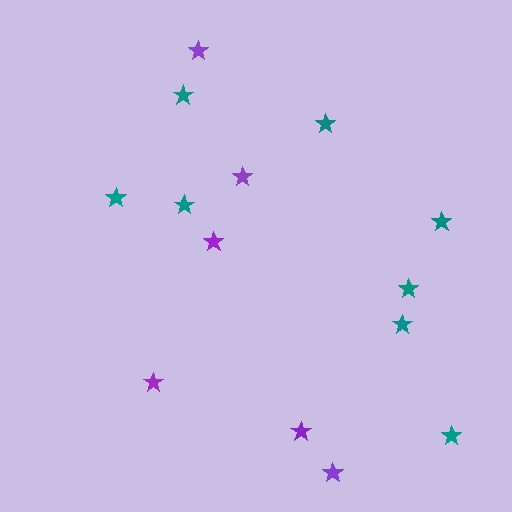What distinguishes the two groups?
There are 2 groups: one group of teal stars (8) and one group of purple stars (6).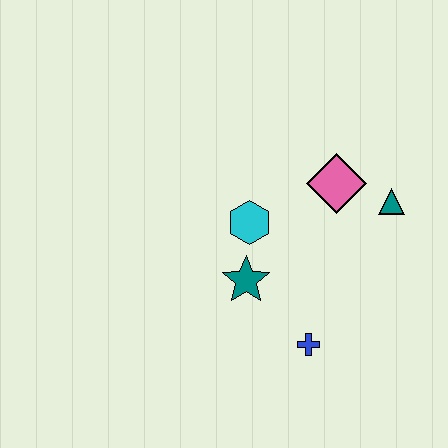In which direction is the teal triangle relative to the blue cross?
The teal triangle is above the blue cross.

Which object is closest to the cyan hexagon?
The teal star is closest to the cyan hexagon.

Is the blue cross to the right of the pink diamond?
No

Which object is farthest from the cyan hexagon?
The teal triangle is farthest from the cyan hexagon.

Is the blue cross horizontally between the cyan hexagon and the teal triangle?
Yes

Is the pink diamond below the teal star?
No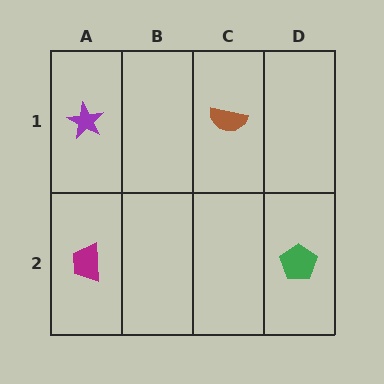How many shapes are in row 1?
2 shapes.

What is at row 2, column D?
A green pentagon.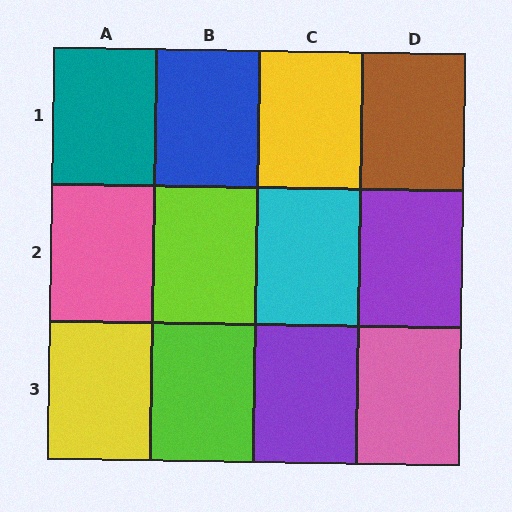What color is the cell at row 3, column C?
Purple.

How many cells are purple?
2 cells are purple.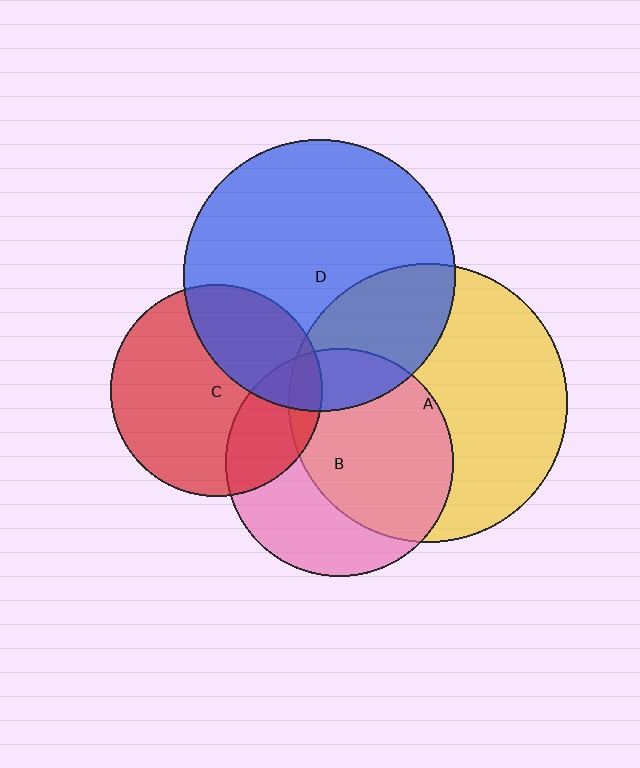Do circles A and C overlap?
Yes.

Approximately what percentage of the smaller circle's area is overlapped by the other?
Approximately 10%.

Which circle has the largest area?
Circle A (yellow).